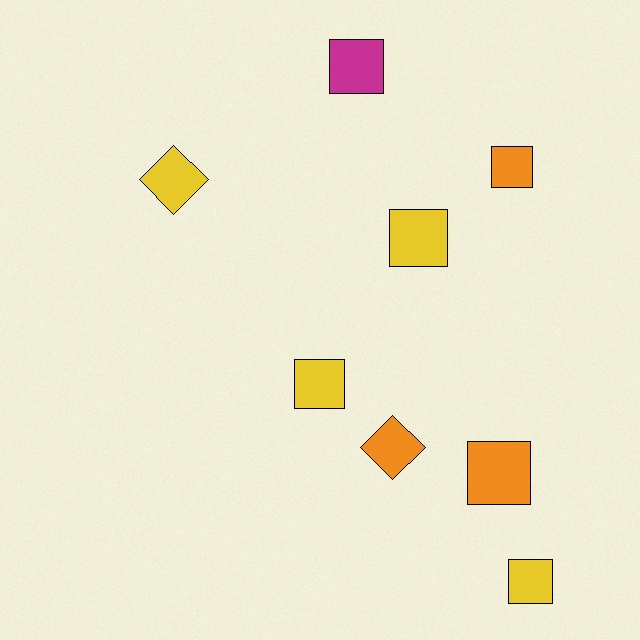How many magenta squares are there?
There is 1 magenta square.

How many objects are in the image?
There are 8 objects.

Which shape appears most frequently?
Square, with 6 objects.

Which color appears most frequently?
Yellow, with 4 objects.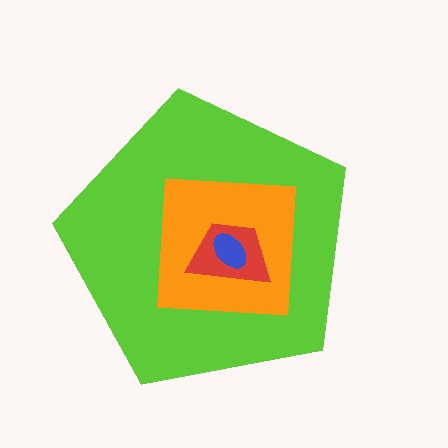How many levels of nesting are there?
4.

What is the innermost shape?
The blue ellipse.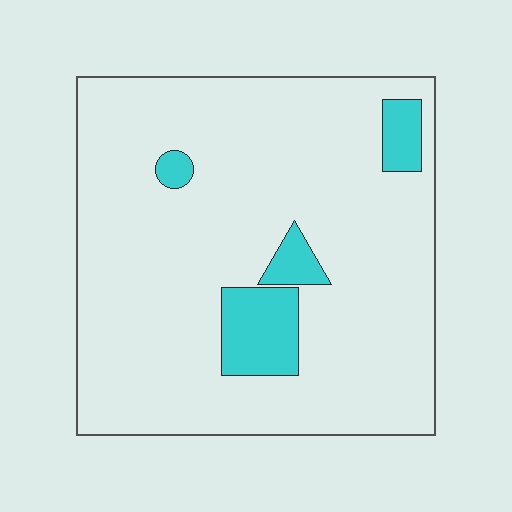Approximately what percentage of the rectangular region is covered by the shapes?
Approximately 10%.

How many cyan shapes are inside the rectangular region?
4.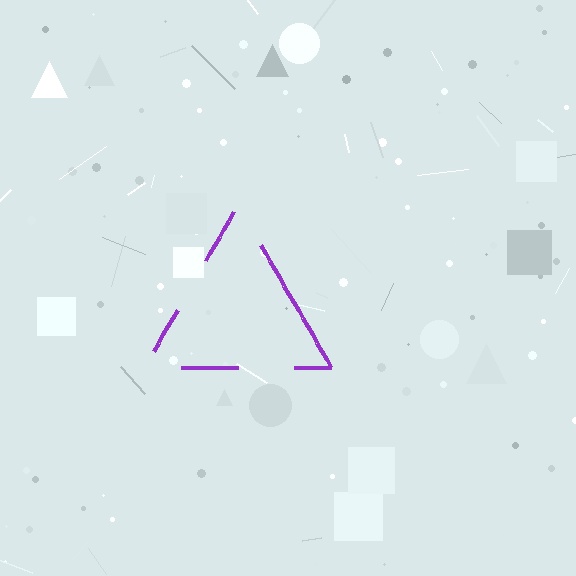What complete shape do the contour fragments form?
The contour fragments form a triangle.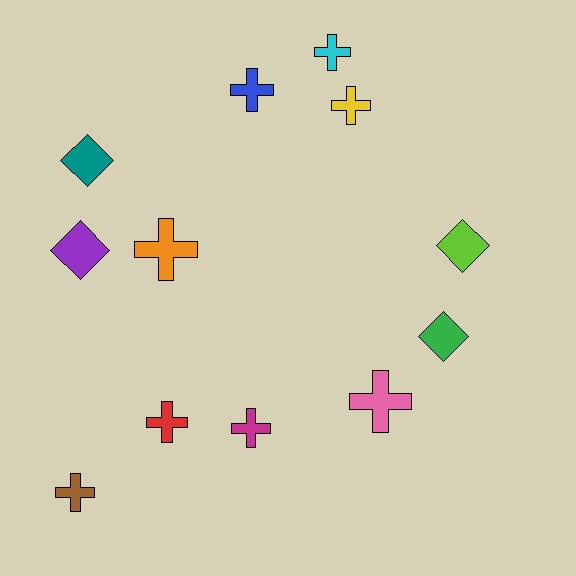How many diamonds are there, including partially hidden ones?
There are 4 diamonds.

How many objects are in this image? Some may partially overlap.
There are 12 objects.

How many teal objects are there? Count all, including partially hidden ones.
There is 1 teal object.